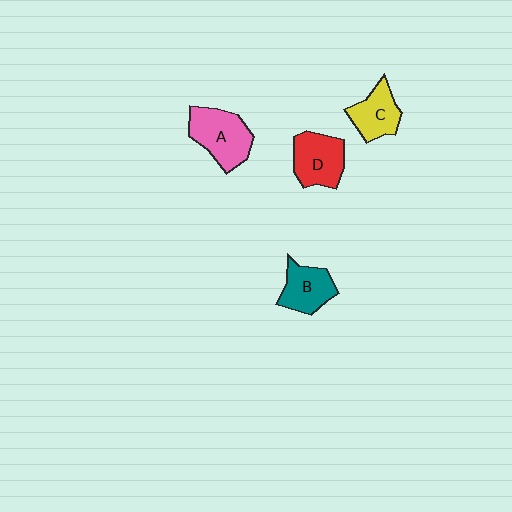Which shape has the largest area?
Shape A (pink).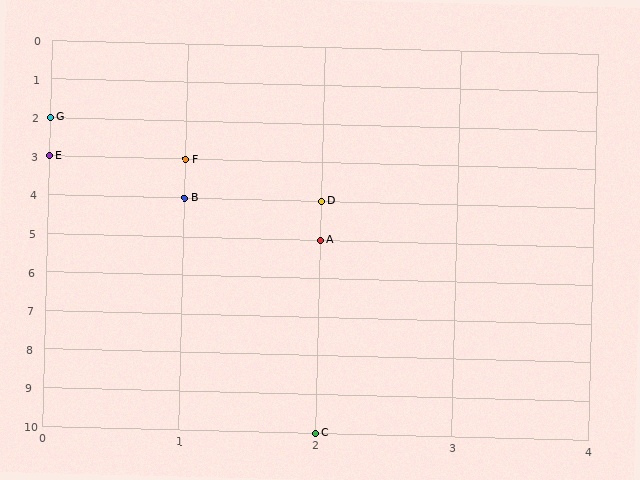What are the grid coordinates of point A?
Point A is at grid coordinates (2, 5).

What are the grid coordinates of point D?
Point D is at grid coordinates (2, 4).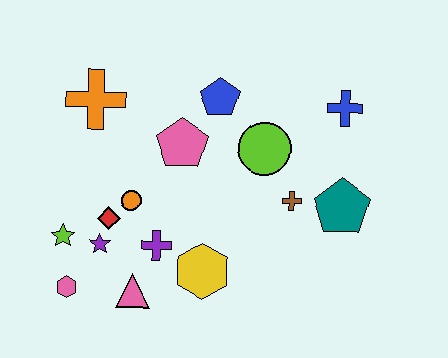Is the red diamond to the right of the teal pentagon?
No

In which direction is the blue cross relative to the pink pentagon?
The blue cross is to the right of the pink pentagon.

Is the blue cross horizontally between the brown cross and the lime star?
No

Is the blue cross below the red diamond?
No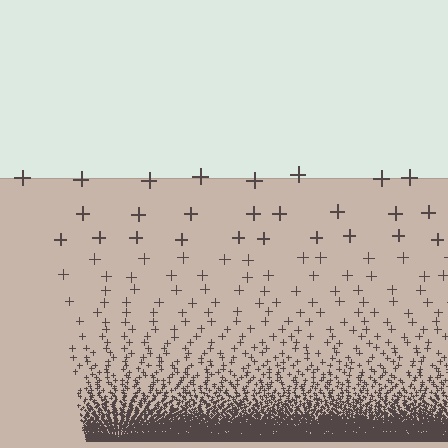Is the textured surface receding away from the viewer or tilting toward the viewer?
The surface appears to tilt toward the viewer. Texture elements get larger and sparser toward the top.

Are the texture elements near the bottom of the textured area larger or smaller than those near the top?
Smaller. The gradient is inverted — elements near the bottom are smaller and denser.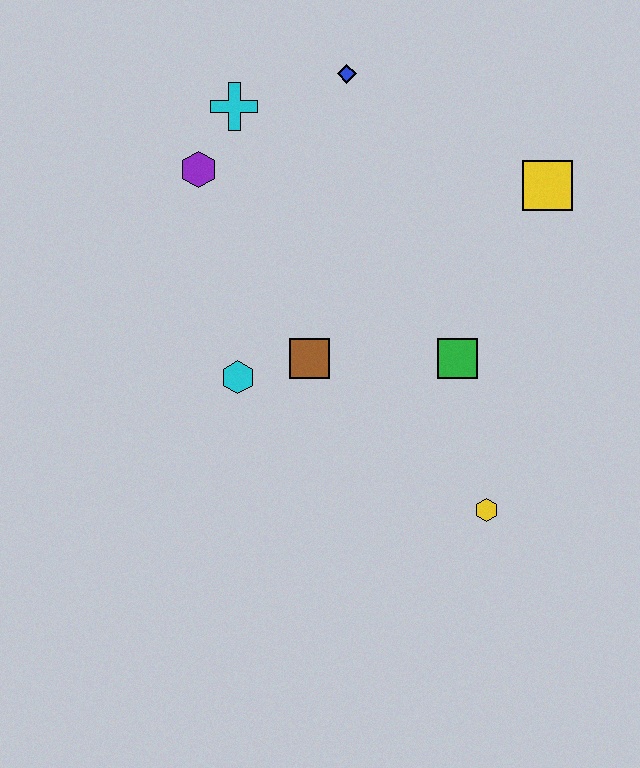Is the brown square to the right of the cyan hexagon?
Yes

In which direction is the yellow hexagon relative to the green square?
The yellow hexagon is below the green square.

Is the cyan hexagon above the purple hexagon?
No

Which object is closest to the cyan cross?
The purple hexagon is closest to the cyan cross.